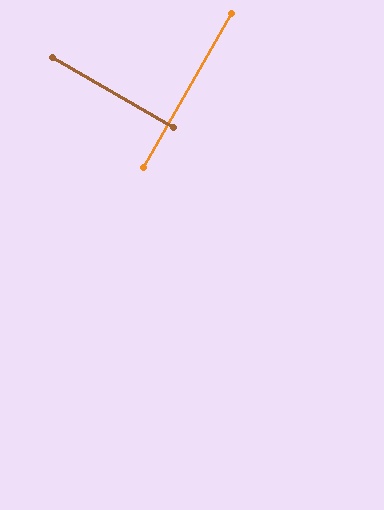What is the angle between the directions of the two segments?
Approximately 90 degrees.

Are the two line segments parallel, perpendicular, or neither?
Perpendicular — they meet at approximately 90°.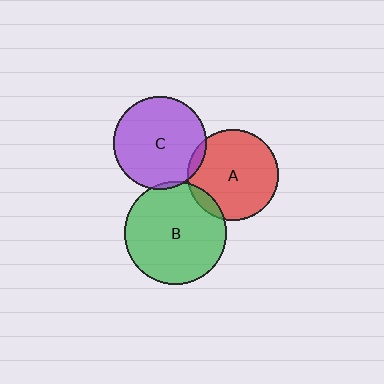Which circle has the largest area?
Circle B (green).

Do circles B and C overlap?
Yes.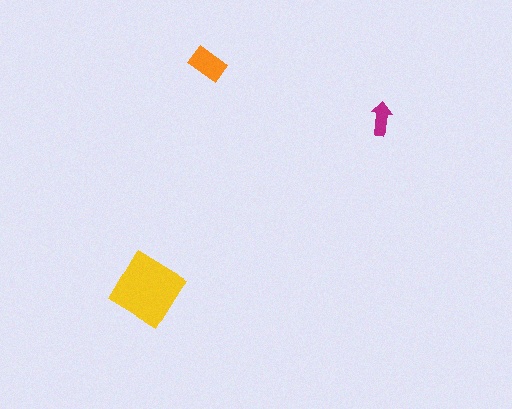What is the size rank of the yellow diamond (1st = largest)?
1st.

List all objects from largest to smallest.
The yellow diamond, the orange rectangle, the magenta arrow.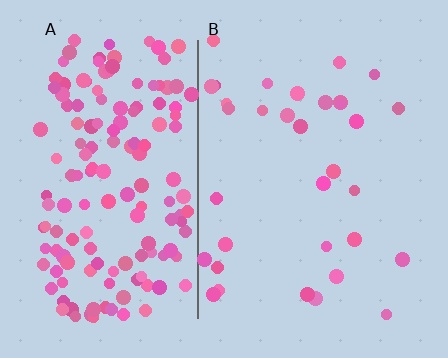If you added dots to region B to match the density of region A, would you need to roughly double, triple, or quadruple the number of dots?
Approximately quadruple.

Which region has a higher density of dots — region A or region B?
A (the left).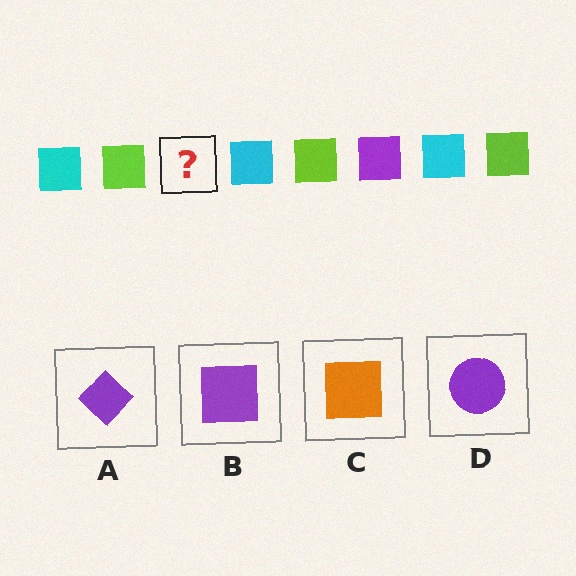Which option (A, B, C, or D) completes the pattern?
B.